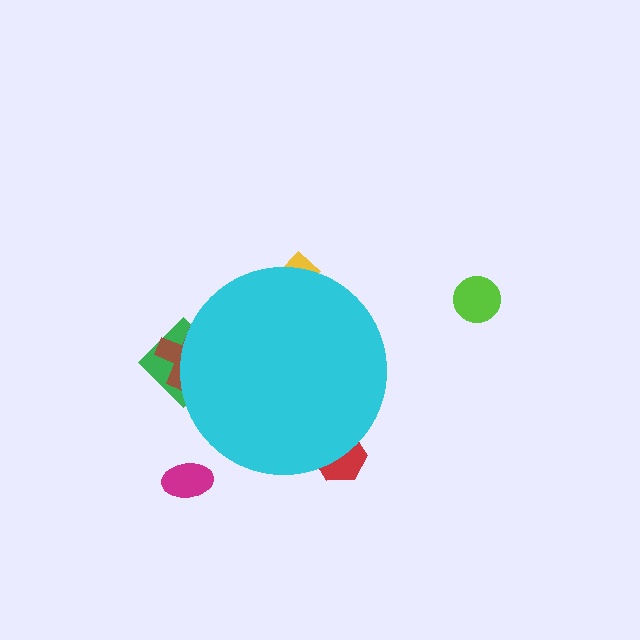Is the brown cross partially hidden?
Yes, the brown cross is partially hidden behind the cyan circle.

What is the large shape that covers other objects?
A cyan circle.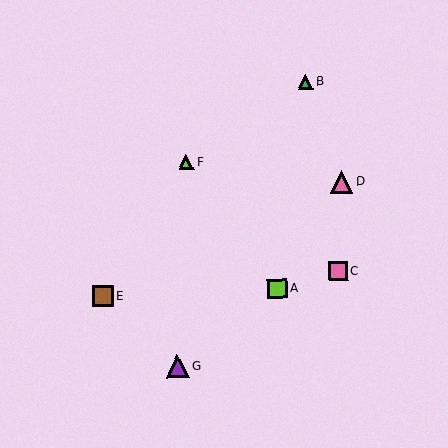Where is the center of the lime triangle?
The center of the lime triangle is at (186, 162).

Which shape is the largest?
The purple triangle (labeled G) is the largest.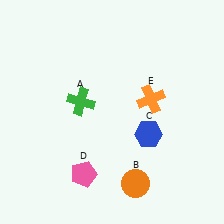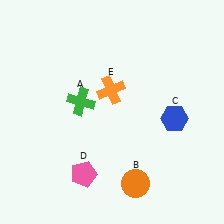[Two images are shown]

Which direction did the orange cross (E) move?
The orange cross (E) moved left.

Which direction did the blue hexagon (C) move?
The blue hexagon (C) moved right.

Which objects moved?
The objects that moved are: the blue hexagon (C), the orange cross (E).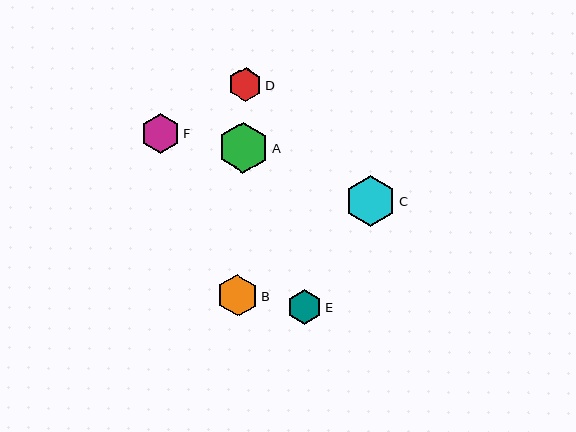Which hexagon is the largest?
Hexagon A is the largest with a size of approximately 51 pixels.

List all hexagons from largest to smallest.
From largest to smallest: A, C, B, F, E, D.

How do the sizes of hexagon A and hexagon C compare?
Hexagon A and hexagon C are approximately the same size.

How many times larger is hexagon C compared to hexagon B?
Hexagon C is approximately 1.2 times the size of hexagon B.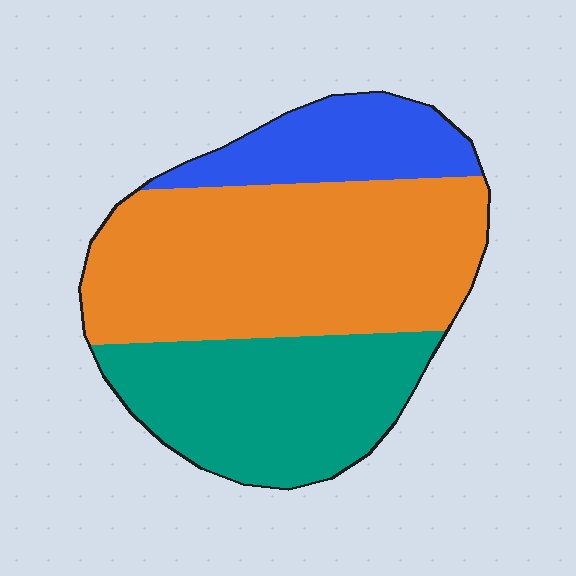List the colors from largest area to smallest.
From largest to smallest: orange, teal, blue.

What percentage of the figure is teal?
Teal covers around 30% of the figure.